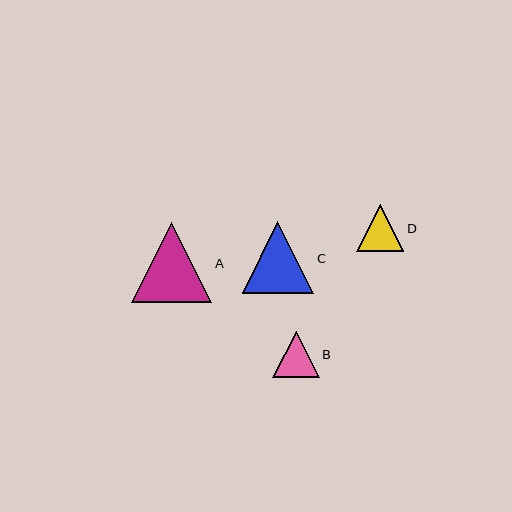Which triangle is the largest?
Triangle A is the largest with a size of approximately 80 pixels.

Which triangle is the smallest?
Triangle B is the smallest with a size of approximately 47 pixels.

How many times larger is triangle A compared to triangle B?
Triangle A is approximately 1.7 times the size of triangle B.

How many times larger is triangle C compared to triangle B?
Triangle C is approximately 1.5 times the size of triangle B.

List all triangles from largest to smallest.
From largest to smallest: A, C, D, B.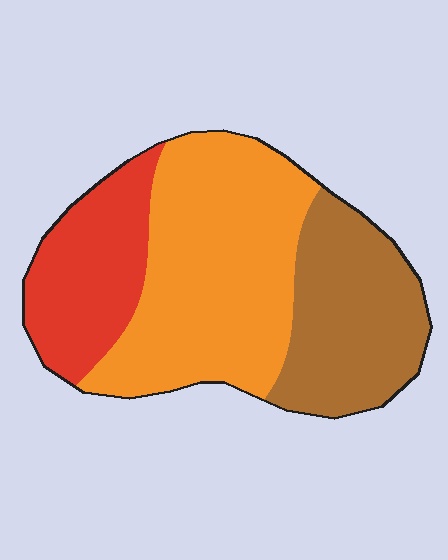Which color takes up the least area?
Red, at roughly 25%.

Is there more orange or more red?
Orange.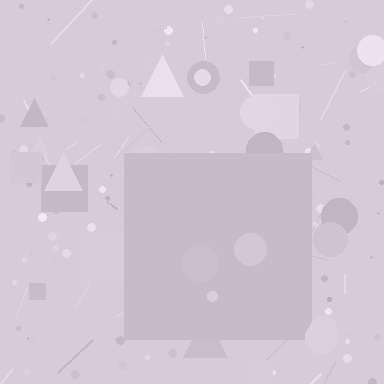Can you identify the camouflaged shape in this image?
The camouflaged shape is a square.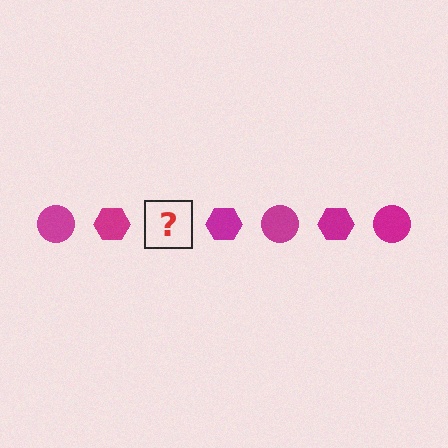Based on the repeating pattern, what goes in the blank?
The blank should be a magenta circle.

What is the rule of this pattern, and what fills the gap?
The rule is that the pattern cycles through circle, hexagon shapes in magenta. The gap should be filled with a magenta circle.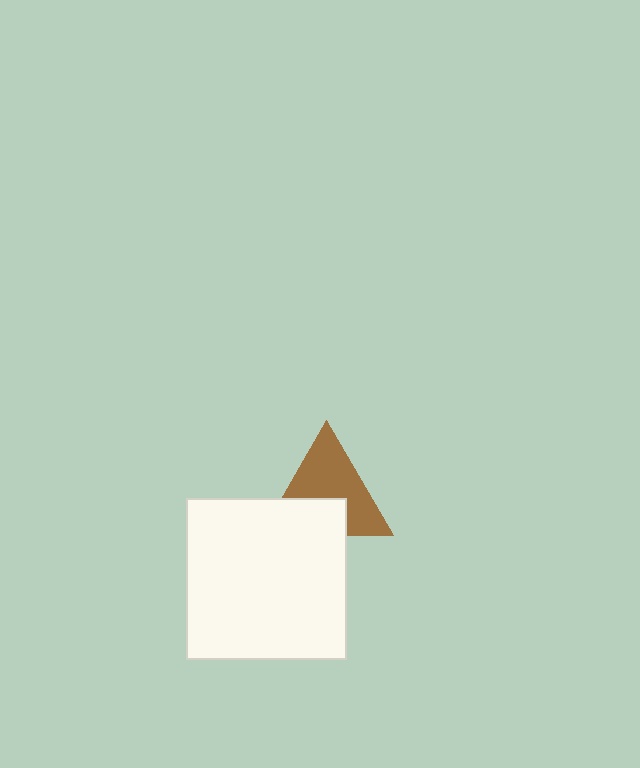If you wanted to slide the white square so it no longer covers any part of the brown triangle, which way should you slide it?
Slide it down — that is the most direct way to separate the two shapes.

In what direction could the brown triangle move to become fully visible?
The brown triangle could move up. That would shift it out from behind the white square entirely.